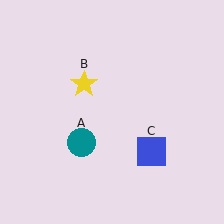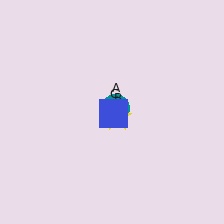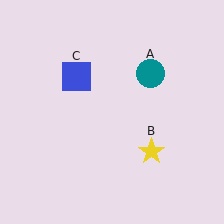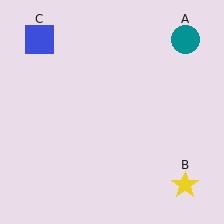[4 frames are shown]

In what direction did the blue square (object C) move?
The blue square (object C) moved up and to the left.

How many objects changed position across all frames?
3 objects changed position: teal circle (object A), yellow star (object B), blue square (object C).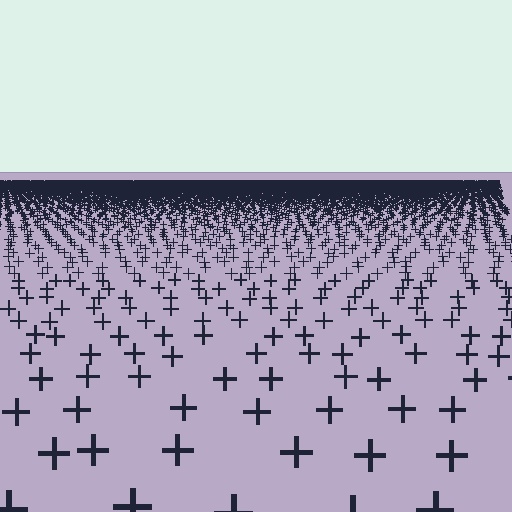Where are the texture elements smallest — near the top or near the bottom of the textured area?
Near the top.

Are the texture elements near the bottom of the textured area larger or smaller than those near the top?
Larger. Near the bottom, elements are closer to the viewer and appear at a bigger on-screen size.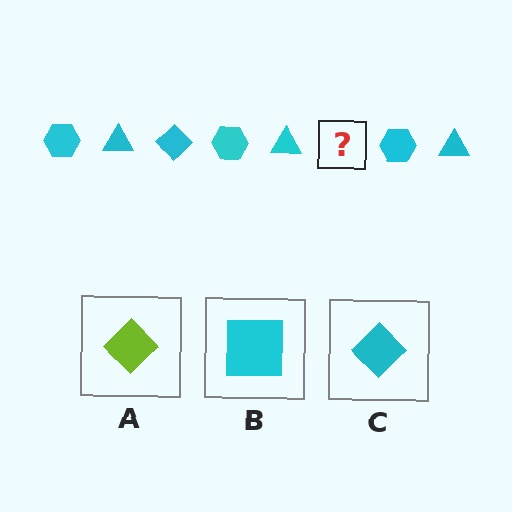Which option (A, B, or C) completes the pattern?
C.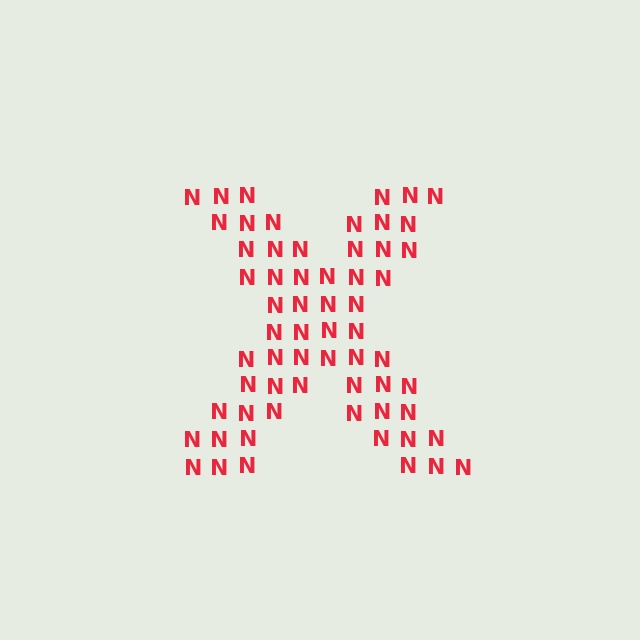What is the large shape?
The large shape is the letter X.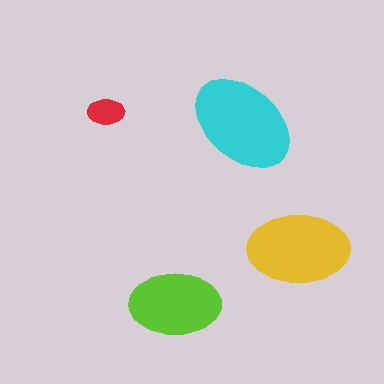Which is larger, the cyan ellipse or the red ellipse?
The cyan one.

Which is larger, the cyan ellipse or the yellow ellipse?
The cyan one.